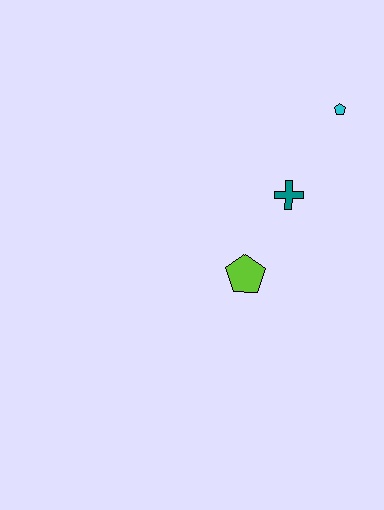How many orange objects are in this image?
There are no orange objects.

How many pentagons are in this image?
There are 2 pentagons.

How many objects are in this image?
There are 3 objects.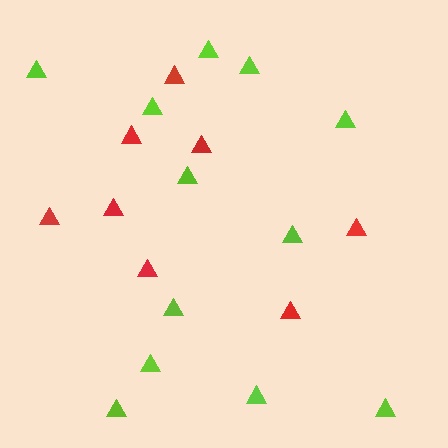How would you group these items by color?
There are 2 groups: one group of red triangles (8) and one group of lime triangles (12).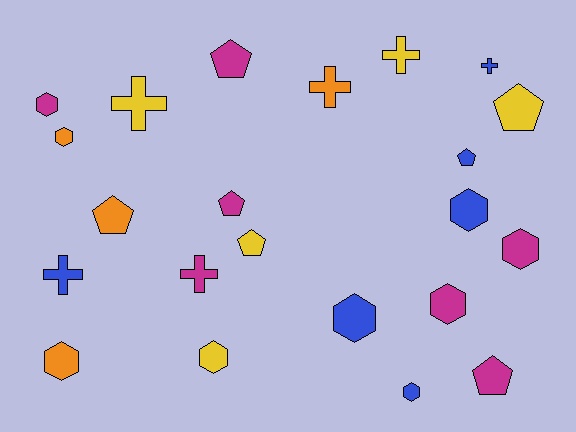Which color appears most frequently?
Magenta, with 7 objects.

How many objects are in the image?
There are 22 objects.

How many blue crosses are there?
There are 2 blue crosses.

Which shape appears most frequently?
Hexagon, with 9 objects.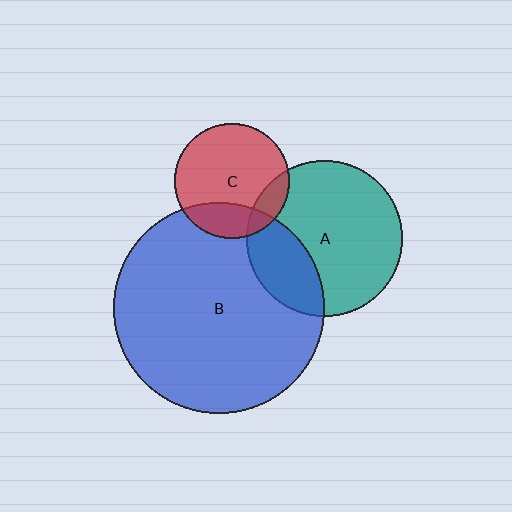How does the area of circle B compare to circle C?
Approximately 3.3 times.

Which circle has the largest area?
Circle B (blue).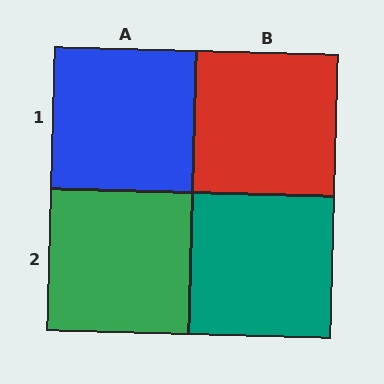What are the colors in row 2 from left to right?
Green, teal.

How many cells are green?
1 cell is green.